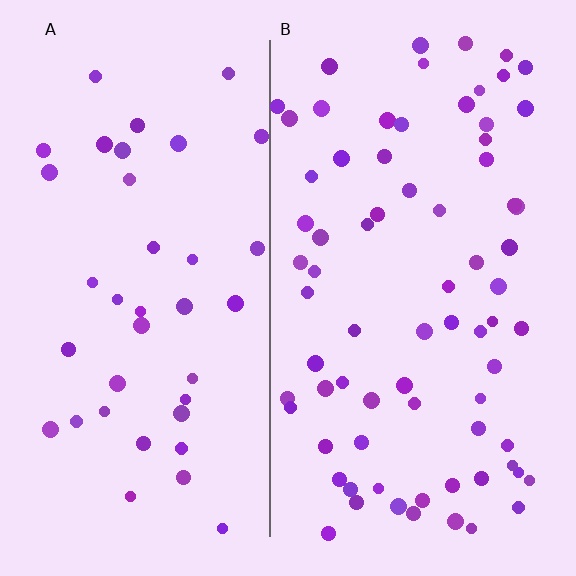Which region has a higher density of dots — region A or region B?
B (the right).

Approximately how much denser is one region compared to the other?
Approximately 1.9× — region B over region A.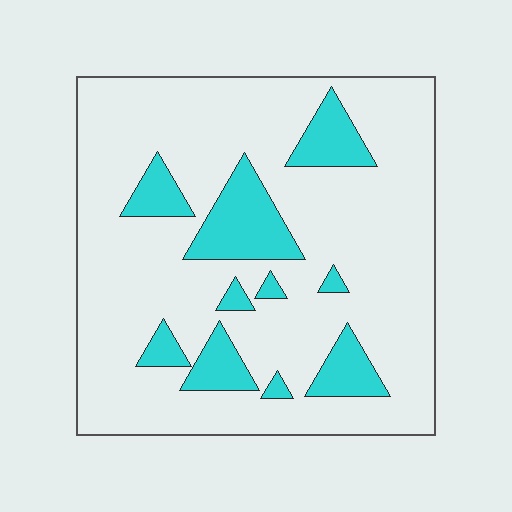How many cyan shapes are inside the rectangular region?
10.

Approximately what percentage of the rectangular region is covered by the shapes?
Approximately 20%.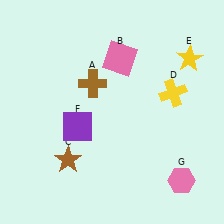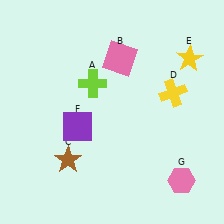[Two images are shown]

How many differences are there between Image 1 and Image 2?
There is 1 difference between the two images.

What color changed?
The cross (A) changed from brown in Image 1 to lime in Image 2.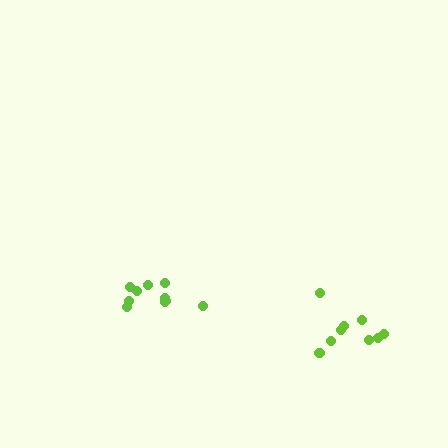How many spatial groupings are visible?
There are 2 spatial groupings.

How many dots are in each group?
Group 1: 10 dots, Group 2: 9 dots (19 total).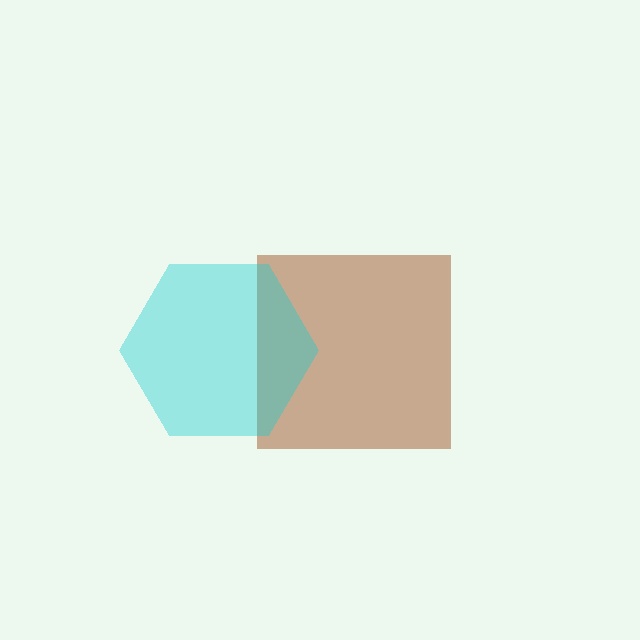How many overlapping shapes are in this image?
There are 2 overlapping shapes in the image.